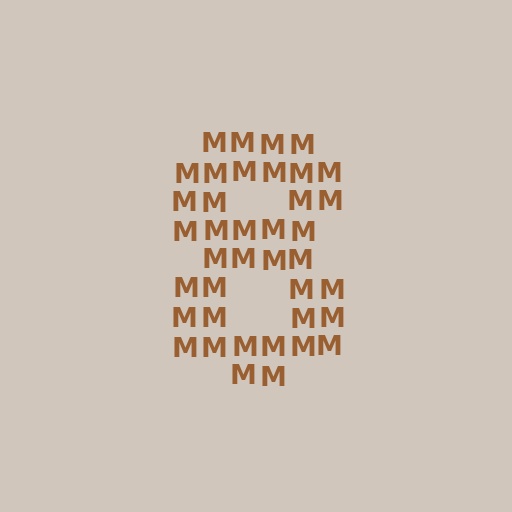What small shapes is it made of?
It is made of small letter M's.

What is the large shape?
The large shape is the digit 8.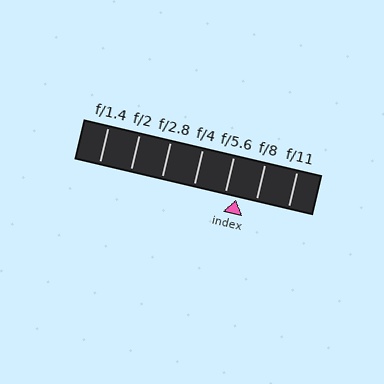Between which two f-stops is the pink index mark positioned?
The index mark is between f/5.6 and f/8.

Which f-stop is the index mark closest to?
The index mark is closest to f/5.6.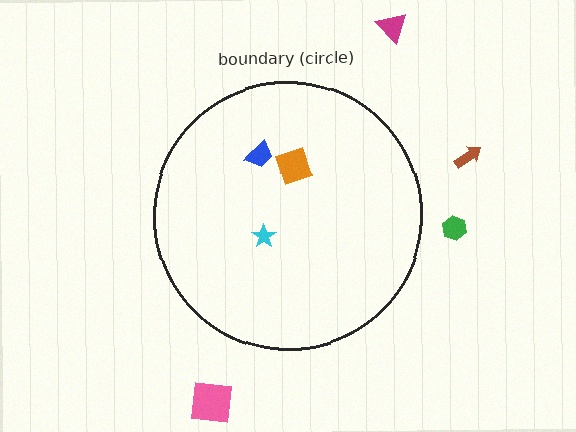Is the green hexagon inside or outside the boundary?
Outside.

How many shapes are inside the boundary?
3 inside, 4 outside.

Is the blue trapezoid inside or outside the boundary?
Inside.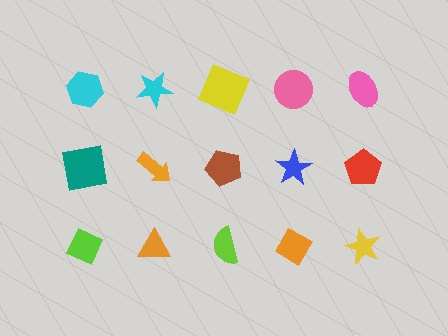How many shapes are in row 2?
5 shapes.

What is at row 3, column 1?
A lime diamond.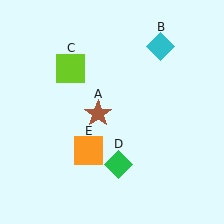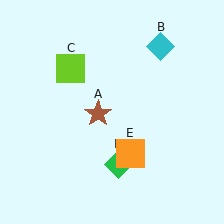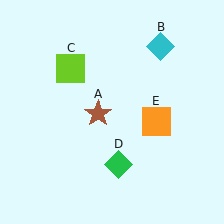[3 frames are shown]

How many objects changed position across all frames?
1 object changed position: orange square (object E).